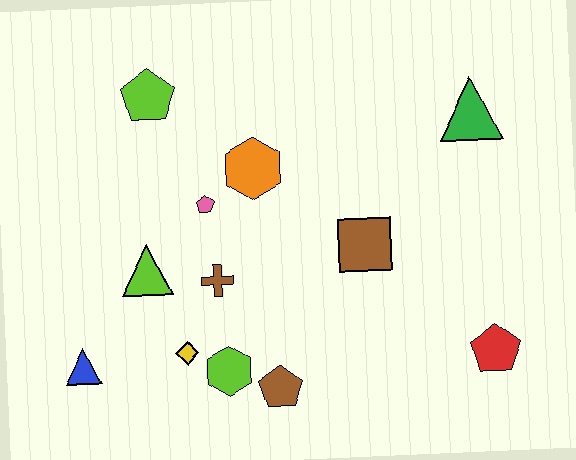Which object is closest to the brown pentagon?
The lime hexagon is closest to the brown pentagon.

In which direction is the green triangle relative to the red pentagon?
The green triangle is above the red pentagon.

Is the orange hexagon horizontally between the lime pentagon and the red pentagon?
Yes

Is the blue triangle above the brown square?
No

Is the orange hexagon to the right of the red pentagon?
No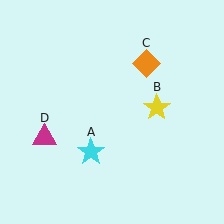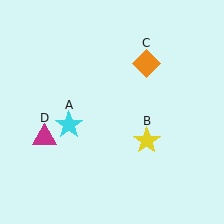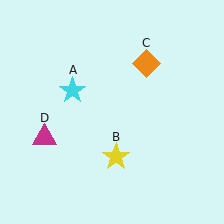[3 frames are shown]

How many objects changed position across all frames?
2 objects changed position: cyan star (object A), yellow star (object B).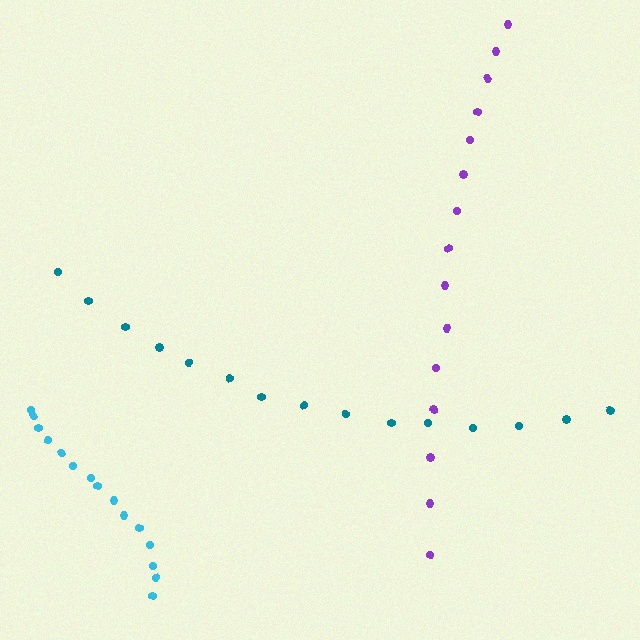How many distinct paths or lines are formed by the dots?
There are 3 distinct paths.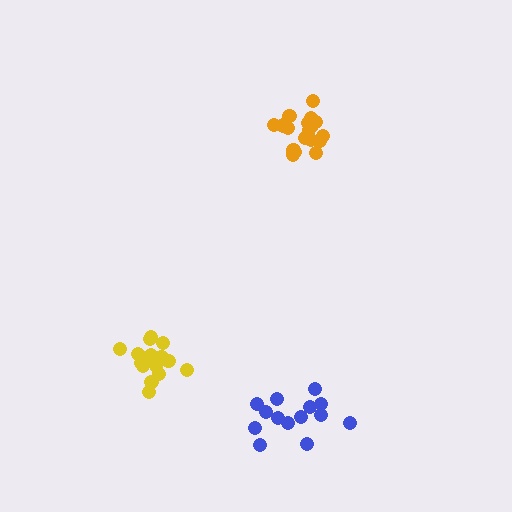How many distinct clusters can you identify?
There are 3 distinct clusters.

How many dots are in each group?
Group 1: 14 dots, Group 2: 19 dots, Group 3: 17 dots (50 total).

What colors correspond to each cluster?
The clusters are colored: blue, orange, yellow.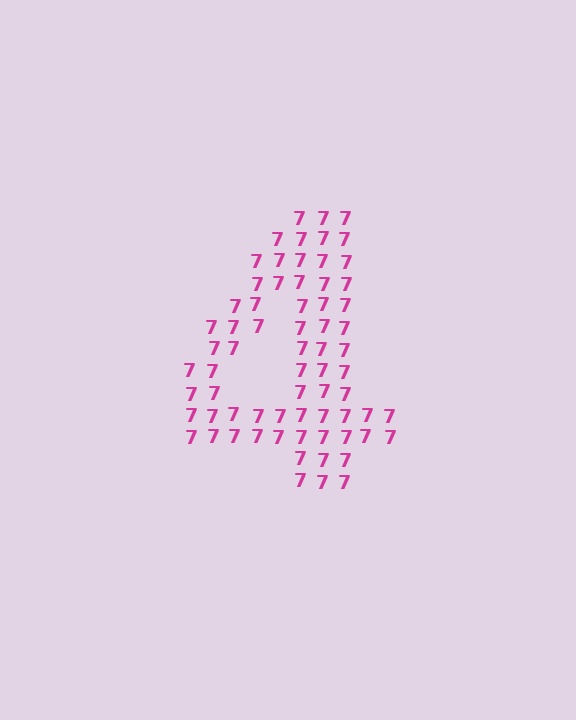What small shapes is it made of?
It is made of small digit 7's.